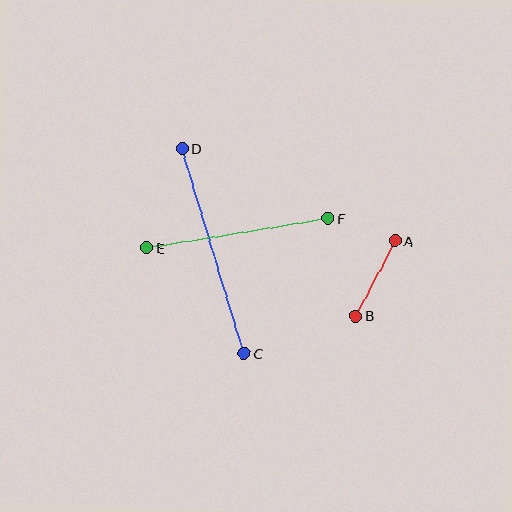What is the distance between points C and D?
The distance is approximately 214 pixels.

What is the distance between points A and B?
The distance is approximately 85 pixels.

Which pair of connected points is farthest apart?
Points C and D are farthest apart.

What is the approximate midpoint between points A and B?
The midpoint is at approximately (375, 279) pixels.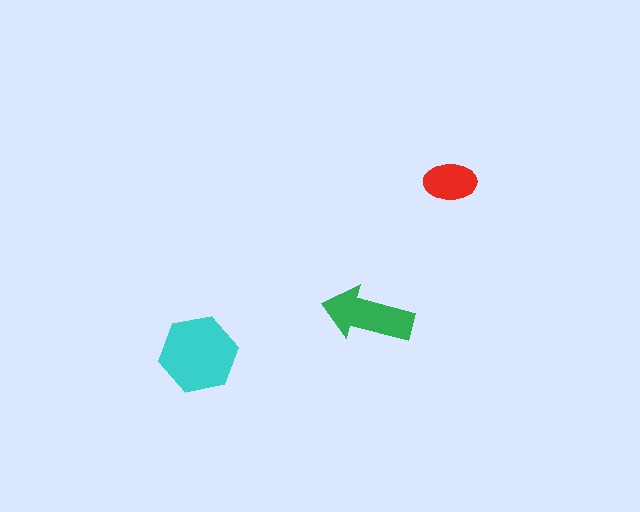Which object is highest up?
The red ellipse is topmost.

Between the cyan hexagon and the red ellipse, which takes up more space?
The cyan hexagon.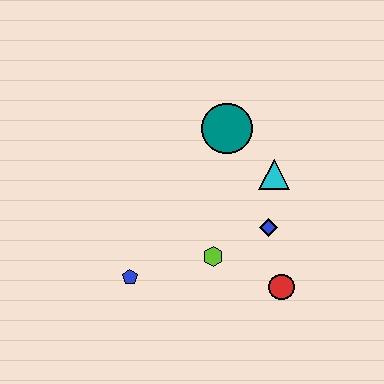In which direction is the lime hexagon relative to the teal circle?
The lime hexagon is below the teal circle.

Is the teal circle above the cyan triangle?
Yes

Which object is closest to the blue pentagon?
The lime hexagon is closest to the blue pentagon.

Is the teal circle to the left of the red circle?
Yes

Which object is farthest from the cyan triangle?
The blue pentagon is farthest from the cyan triangle.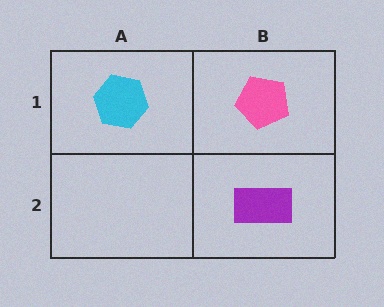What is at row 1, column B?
A pink pentagon.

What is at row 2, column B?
A purple rectangle.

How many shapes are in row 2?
1 shape.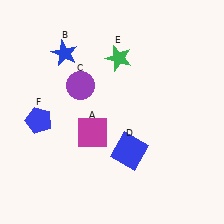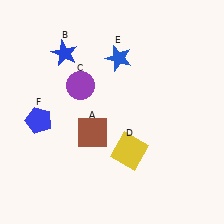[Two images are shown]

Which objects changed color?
A changed from magenta to brown. D changed from blue to yellow. E changed from green to blue.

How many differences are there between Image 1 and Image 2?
There are 3 differences between the two images.